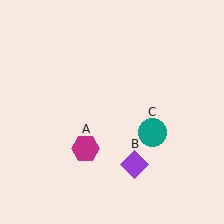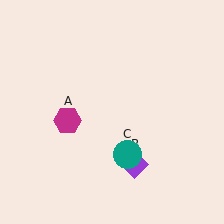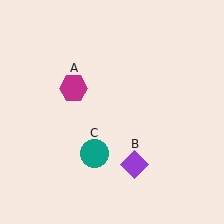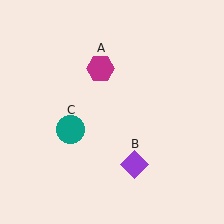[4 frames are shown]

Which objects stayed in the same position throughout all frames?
Purple diamond (object B) remained stationary.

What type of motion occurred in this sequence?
The magenta hexagon (object A), teal circle (object C) rotated clockwise around the center of the scene.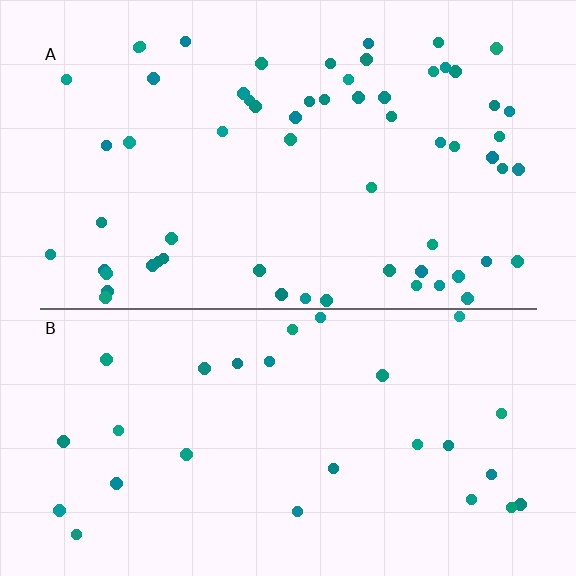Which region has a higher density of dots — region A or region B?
A (the top).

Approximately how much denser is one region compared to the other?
Approximately 2.2× — region A over region B.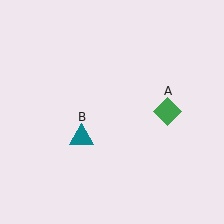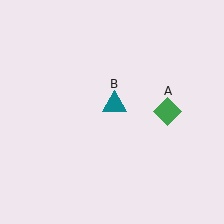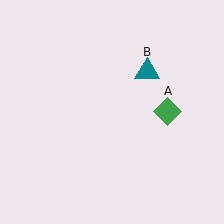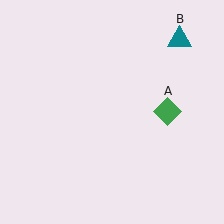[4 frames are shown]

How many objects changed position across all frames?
1 object changed position: teal triangle (object B).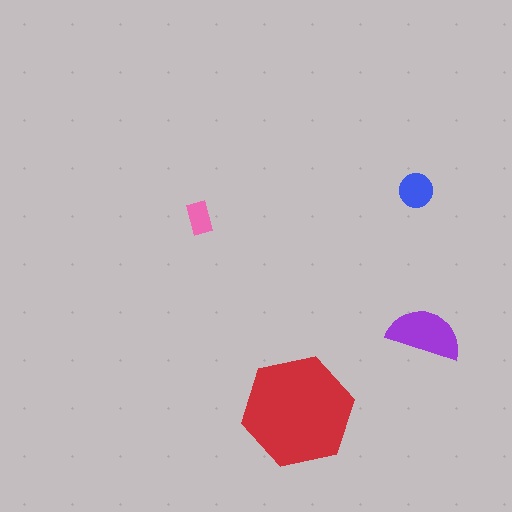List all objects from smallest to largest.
The pink rectangle, the blue circle, the purple semicircle, the red hexagon.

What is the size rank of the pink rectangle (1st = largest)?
4th.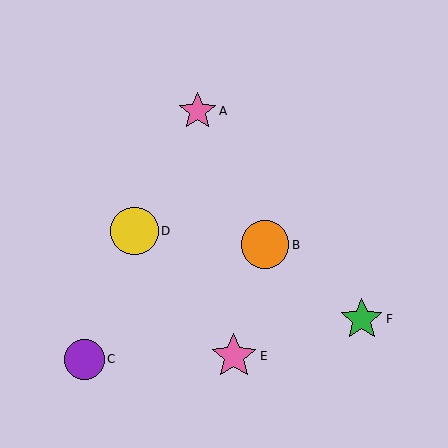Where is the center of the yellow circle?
The center of the yellow circle is at (134, 231).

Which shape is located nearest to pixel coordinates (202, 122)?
The pink star (labeled A) at (197, 111) is nearest to that location.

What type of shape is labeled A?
Shape A is a pink star.